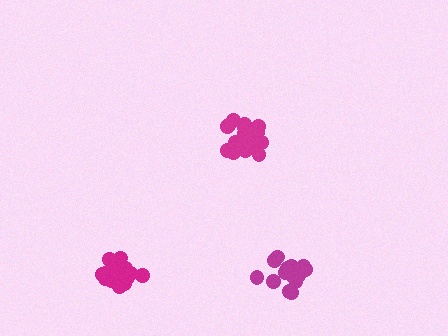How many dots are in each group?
Group 1: 18 dots, Group 2: 18 dots, Group 3: 16 dots (52 total).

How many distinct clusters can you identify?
There are 3 distinct clusters.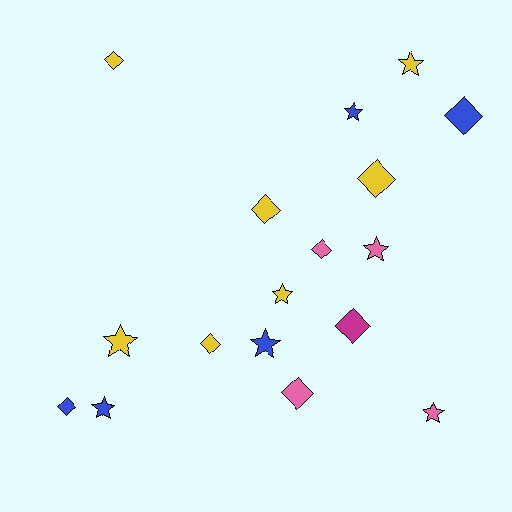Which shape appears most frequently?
Diamond, with 9 objects.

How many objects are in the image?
There are 17 objects.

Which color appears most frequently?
Yellow, with 7 objects.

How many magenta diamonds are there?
There is 1 magenta diamond.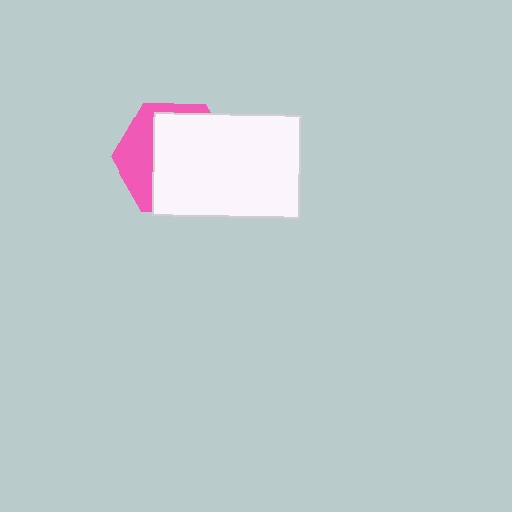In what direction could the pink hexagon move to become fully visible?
The pink hexagon could move left. That would shift it out from behind the white rectangle entirely.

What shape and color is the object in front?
The object in front is a white rectangle.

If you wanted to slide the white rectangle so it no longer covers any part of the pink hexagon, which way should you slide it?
Slide it right — that is the most direct way to separate the two shapes.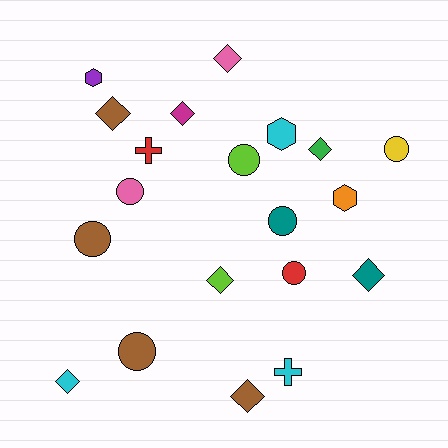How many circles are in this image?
There are 7 circles.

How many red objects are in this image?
There are 2 red objects.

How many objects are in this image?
There are 20 objects.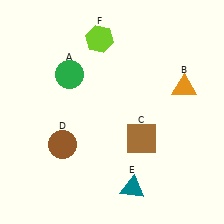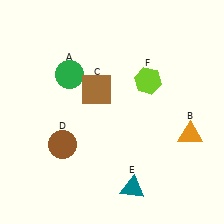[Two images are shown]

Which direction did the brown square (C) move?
The brown square (C) moved up.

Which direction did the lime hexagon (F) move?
The lime hexagon (F) moved right.